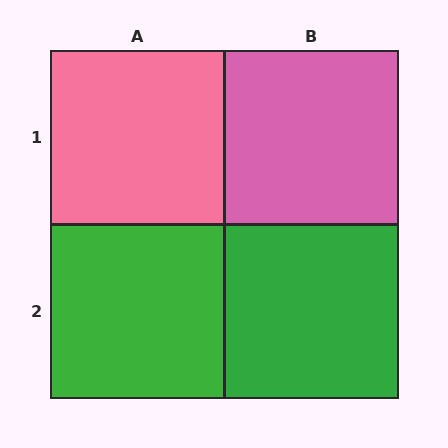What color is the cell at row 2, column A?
Green.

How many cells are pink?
2 cells are pink.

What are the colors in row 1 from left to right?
Pink, pink.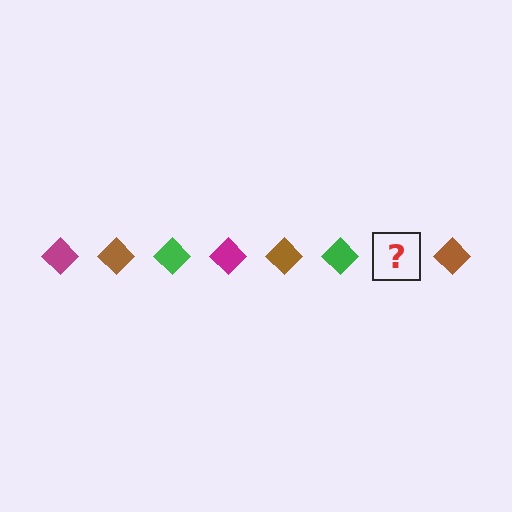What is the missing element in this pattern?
The missing element is a magenta diamond.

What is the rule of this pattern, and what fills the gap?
The rule is that the pattern cycles through magenta, brown, green diamonds. The gap should be filled with a magenta diamond.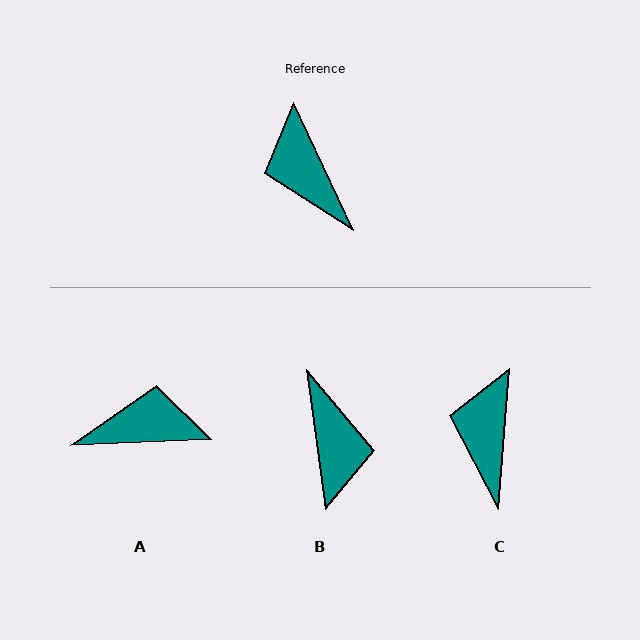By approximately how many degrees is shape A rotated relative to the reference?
Approximately 113 degrees clockwise.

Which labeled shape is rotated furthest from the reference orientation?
B, about 163 degrees away.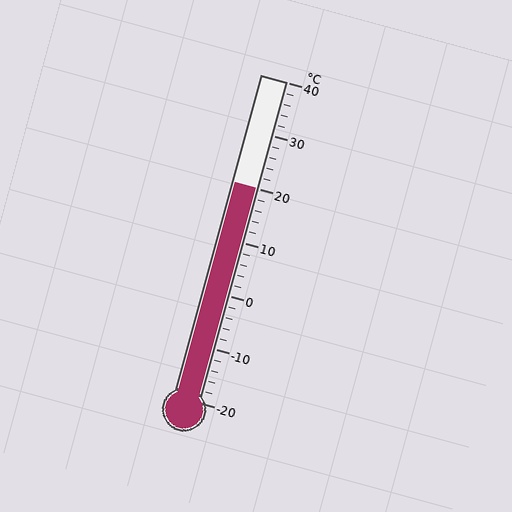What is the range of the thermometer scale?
The thermometer scale ranges from -20°C to 40°C.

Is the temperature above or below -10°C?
The temperature is above -10°C.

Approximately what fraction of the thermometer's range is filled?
The thermometer is filled to approximately 65% of its range.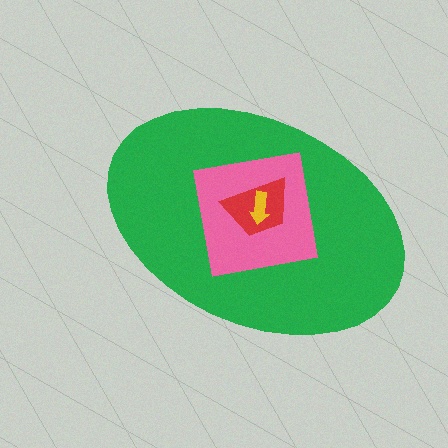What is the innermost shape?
The yellow arrow.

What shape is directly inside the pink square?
The red trapezoid.